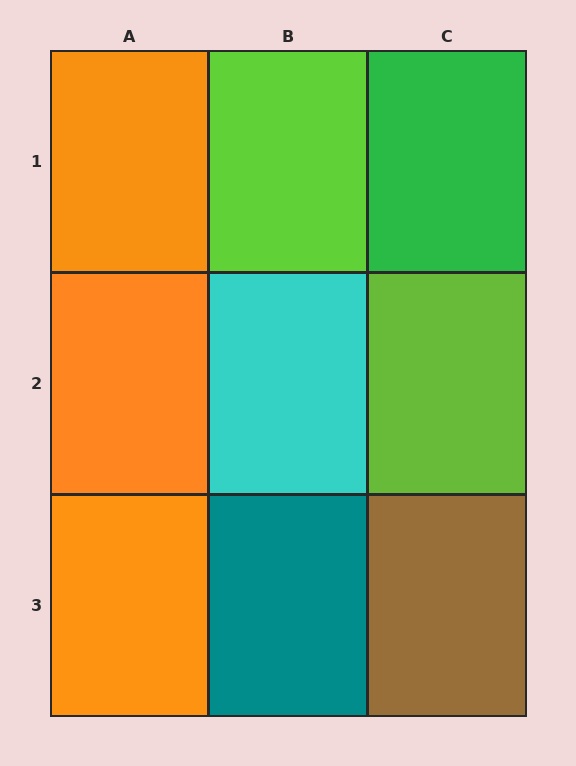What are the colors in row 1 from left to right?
Orange, lime, green.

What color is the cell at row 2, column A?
Orange.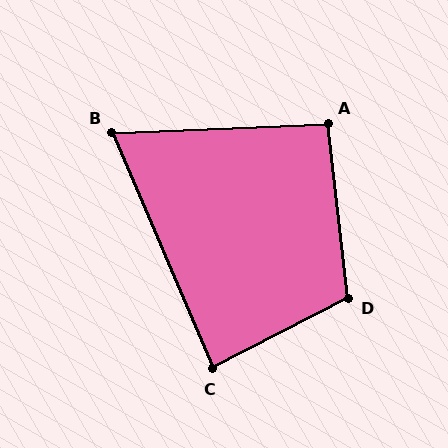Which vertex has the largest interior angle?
D, at approximately 111 degrees.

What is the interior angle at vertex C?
Approximately 86 degrees (approximately right).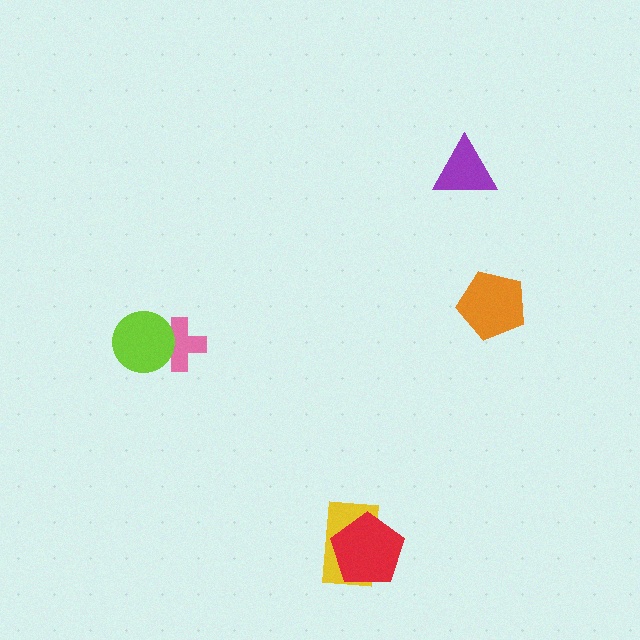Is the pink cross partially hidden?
Yes, it is partially covered by another shape.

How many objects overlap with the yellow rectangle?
1 object overlaps with the yellow rectangle.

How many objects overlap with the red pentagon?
1 object overlaps with the red pentagon.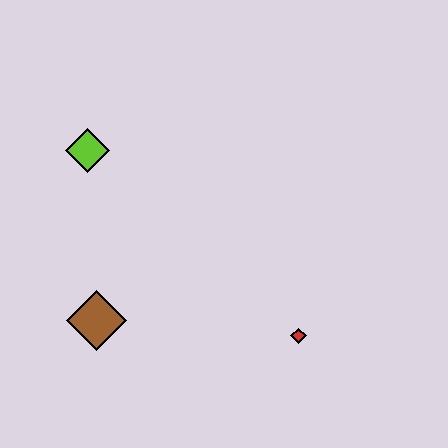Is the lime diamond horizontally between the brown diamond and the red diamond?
No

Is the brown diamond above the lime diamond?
No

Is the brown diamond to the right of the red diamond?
No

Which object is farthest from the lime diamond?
The red diamond is farthest from the lime diamond.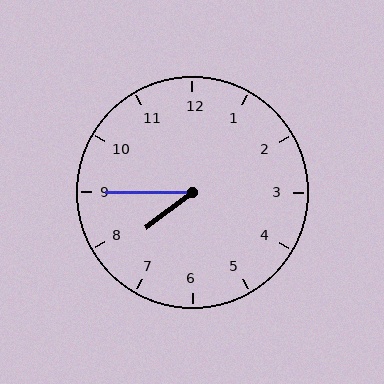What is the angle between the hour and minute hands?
Approximately 38 degrees.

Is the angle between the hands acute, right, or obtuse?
It is acute.